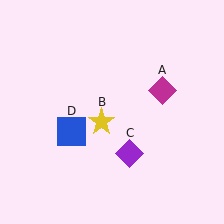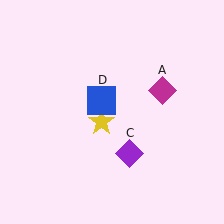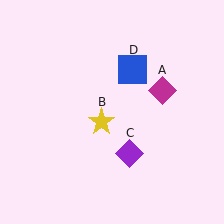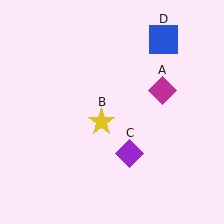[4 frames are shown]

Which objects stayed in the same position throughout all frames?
Magenta diamond (object A) and yellow star (object B) and purple diamond (object C) remained stationary.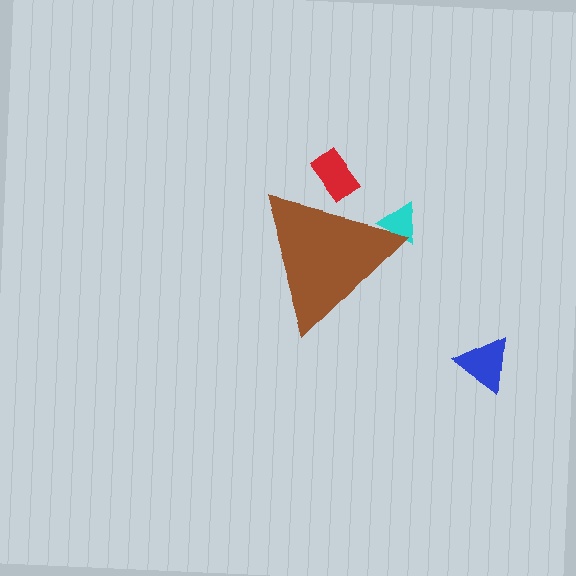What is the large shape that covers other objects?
A brown triangle.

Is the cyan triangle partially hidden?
Yes, the cyan triangle is partially hidden behind the brown triangle.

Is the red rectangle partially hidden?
Yes, the red rectangle is partially hidden behind the brown triangle.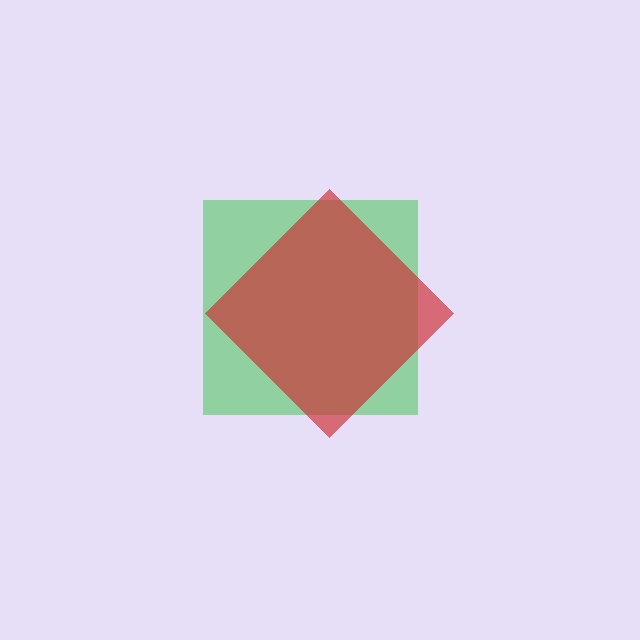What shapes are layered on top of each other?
The layered shapes are: a green square, a red diamond.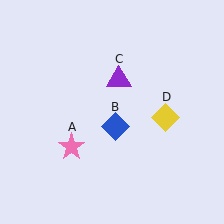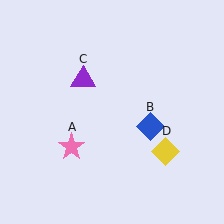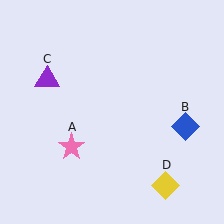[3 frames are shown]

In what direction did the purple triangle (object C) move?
The purple triangle (object C) moved left.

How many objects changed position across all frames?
3 objects changed position: blue diamond (object B), purple triangle (object C), yellow diamond (object D).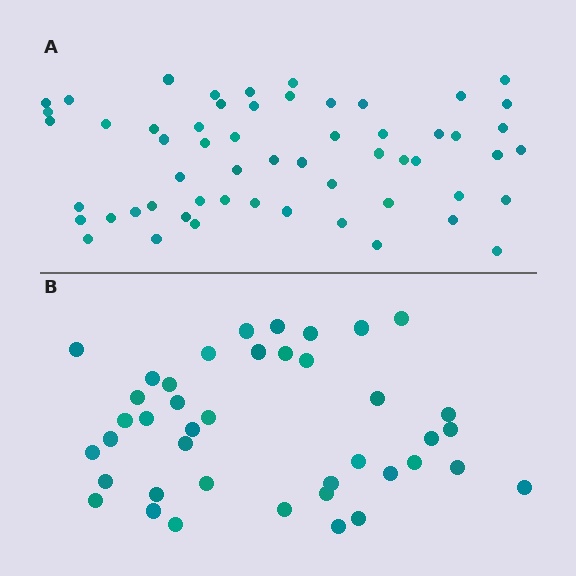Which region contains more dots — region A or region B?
Region A (the top region) has more dots.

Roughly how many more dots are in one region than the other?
Region A has approximately 15 more dots than region B.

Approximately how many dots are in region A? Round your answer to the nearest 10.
About 60 dots. (The exact count is 57, which rounds to 60.)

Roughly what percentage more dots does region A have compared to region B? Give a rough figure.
About 40% more.